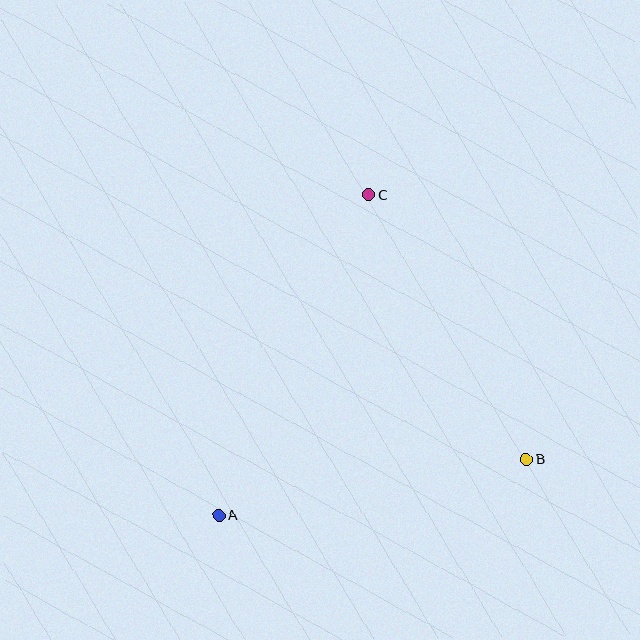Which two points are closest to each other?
Points B and C are closest to each other.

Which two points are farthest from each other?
Points A and C are farthest from each other.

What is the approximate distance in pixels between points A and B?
The distance between A and B is approximately 312 pixels.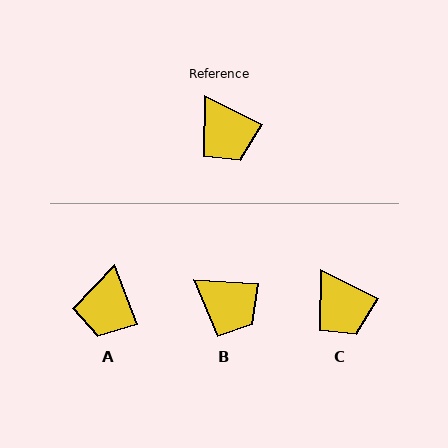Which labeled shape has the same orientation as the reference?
C.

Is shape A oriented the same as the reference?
No, it is off by about 43 degrees.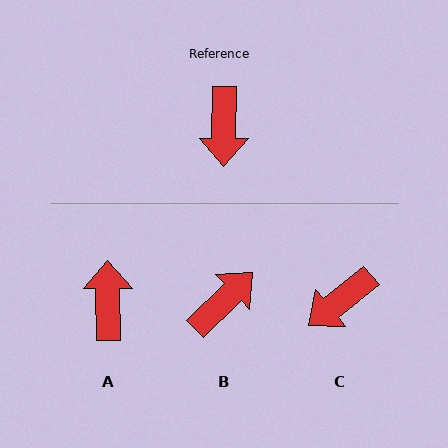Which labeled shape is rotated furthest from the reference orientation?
A, about 179 degrees away.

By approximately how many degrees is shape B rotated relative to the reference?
Approximately 135 degrees counter-clockwise.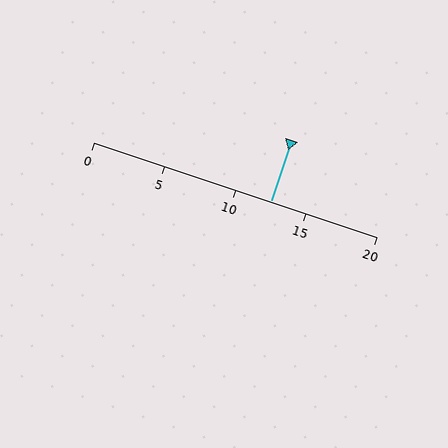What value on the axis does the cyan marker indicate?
The marker indicates approximately 12.5.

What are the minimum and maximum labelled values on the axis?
The axis runs from 0 to 20.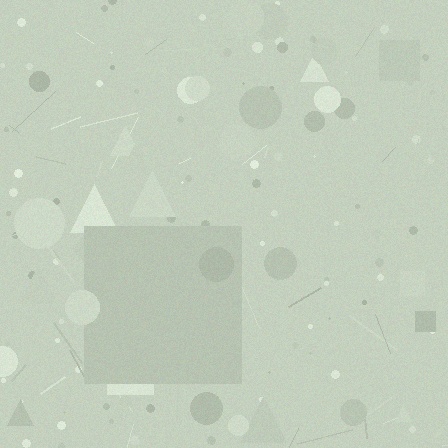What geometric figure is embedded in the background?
A square is embedded in the background.